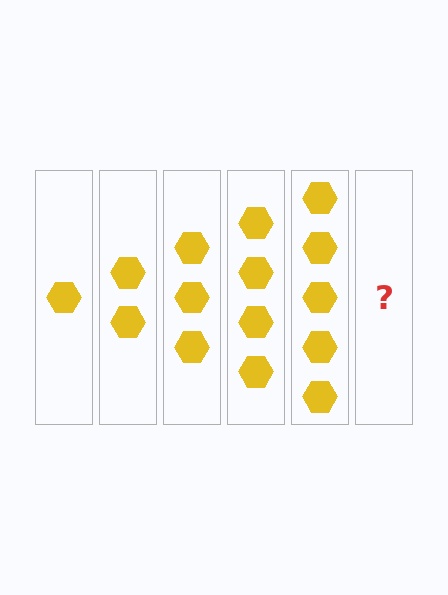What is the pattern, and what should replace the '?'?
The pattern is that each step adds one more hexagon. The '?' should be 6 hexagons.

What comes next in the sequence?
The next element should be 6 hexagons.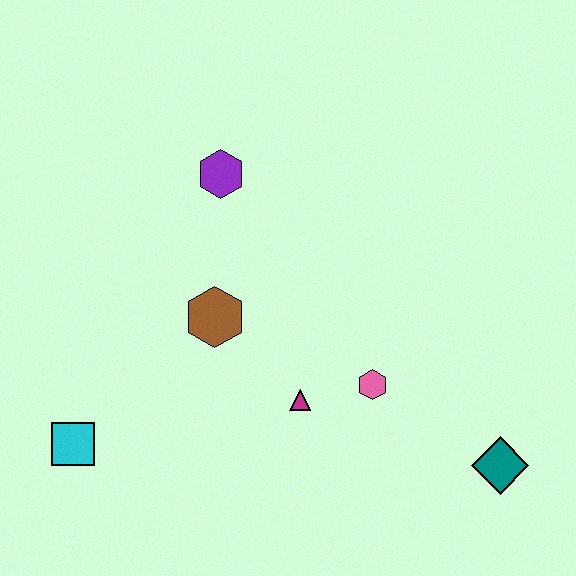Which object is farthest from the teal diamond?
The cyan square is farthest from the teal diamond.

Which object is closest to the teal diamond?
The pink hexagon is closest to the teal diamond.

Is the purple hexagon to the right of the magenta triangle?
No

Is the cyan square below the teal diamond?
No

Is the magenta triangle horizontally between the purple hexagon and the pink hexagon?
Yes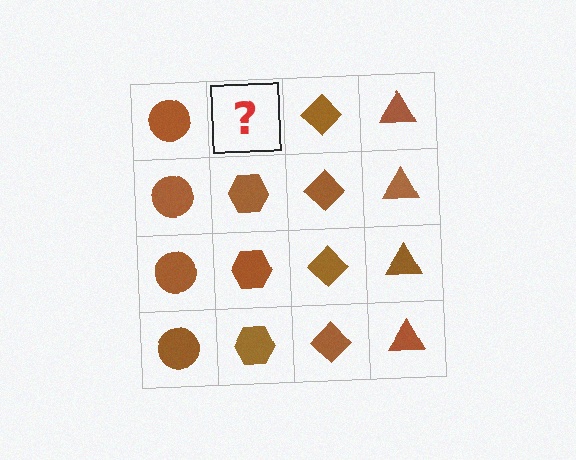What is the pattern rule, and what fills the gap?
The rule is that each column has a consistent shape. The gap should be filled with a brown hexagon.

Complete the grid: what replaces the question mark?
The question mark should be replaced with a brown hexagon.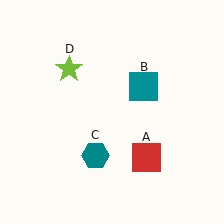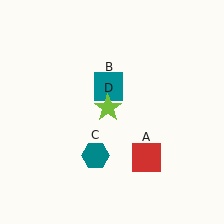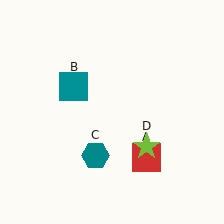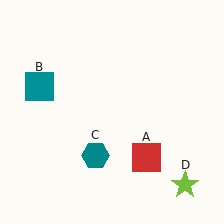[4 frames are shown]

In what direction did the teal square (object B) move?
The teal square (object B) moved left.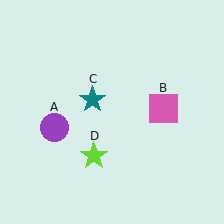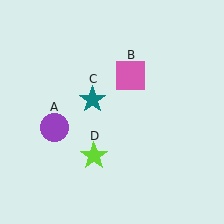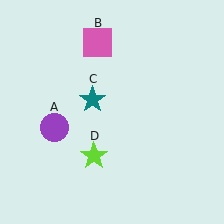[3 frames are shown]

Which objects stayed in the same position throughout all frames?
Purple circle (object A) and teal star (object C) and lime star (object D) remained stationary.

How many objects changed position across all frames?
1 object changed position: pink square (object B).